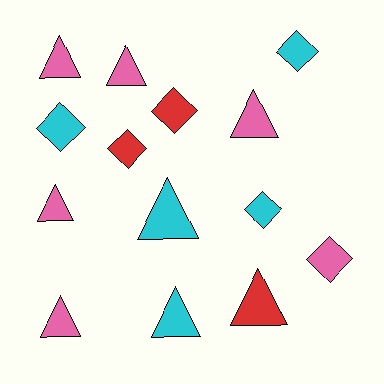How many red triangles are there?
There is 1 red triangle.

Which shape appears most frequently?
Triangle, with 8 objects.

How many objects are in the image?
There are 14 objects.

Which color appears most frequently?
Pink, with 6 objects.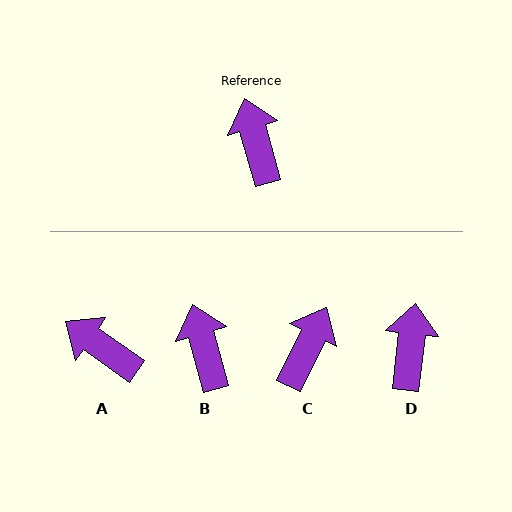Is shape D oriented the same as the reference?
No, it is off by about 22 degrees.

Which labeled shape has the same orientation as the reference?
B.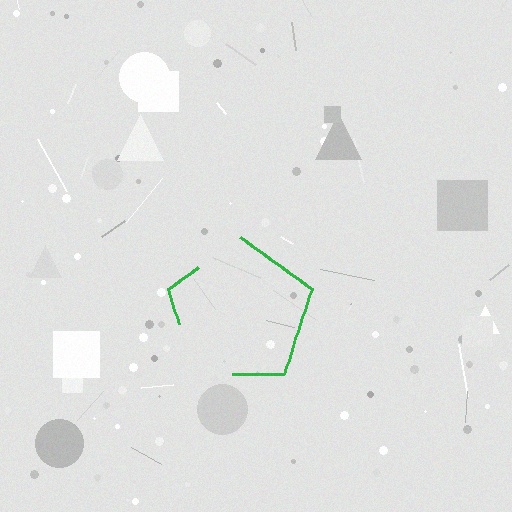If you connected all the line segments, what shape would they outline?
They would outline a pentagon.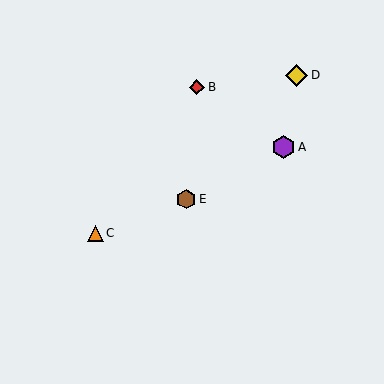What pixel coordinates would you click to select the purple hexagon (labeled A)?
Click at (283, 147) to select the purple hexagon A.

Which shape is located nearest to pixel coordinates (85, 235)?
The orange triangle (labeled C) at (95, 233) is nearest to that location.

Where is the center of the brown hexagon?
The center of the brown hexagon is at (186, 199).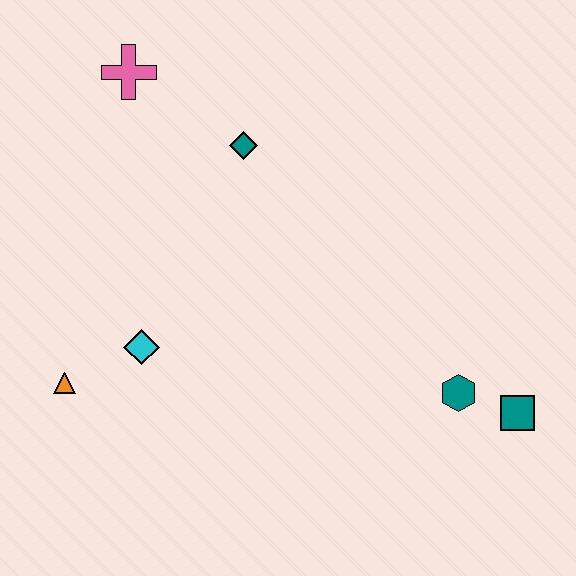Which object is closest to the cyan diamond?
The orange triangle is closest to the cyan diamond.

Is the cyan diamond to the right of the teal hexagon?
No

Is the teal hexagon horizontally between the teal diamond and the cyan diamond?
No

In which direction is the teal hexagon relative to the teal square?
The teal hexagon is to the left of the teal square.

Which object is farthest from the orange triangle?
The teal square is farthest from the orange triangle.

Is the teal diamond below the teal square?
No